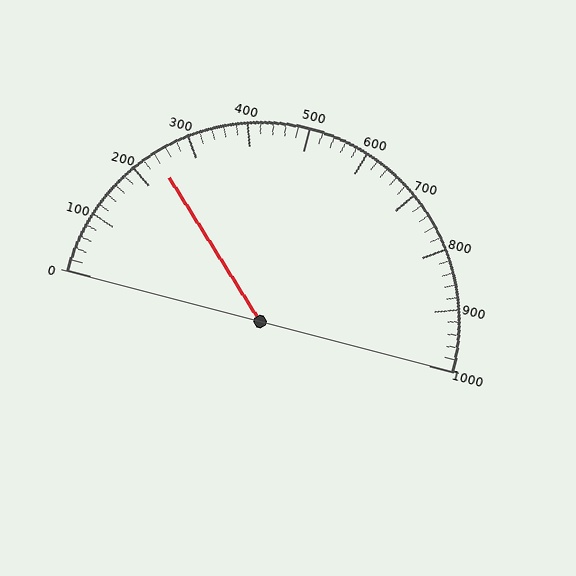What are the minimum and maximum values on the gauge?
The gauge ranges from 0 to 1000.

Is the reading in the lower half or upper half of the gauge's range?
The reading is in the lower half of the range (0 to 1000).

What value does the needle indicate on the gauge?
The needle indicates approximately 240.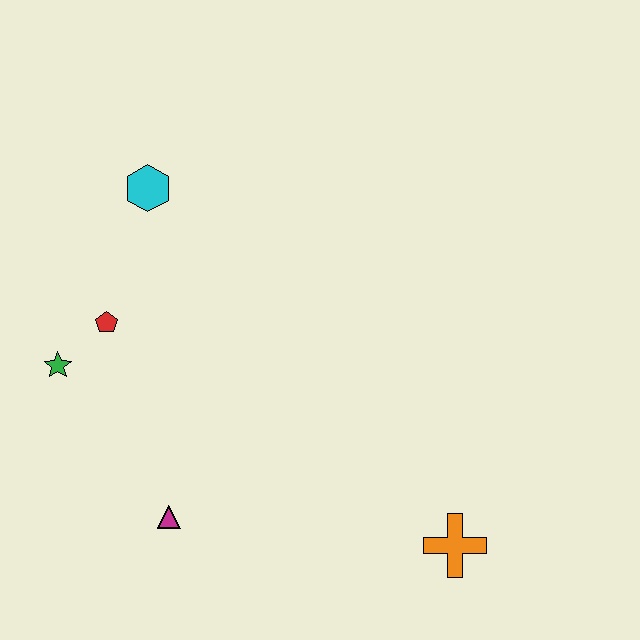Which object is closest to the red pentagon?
The green star is closest to the red pentagon.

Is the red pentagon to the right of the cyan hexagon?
No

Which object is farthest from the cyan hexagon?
The orange cross is farthest from the cyan hexagon.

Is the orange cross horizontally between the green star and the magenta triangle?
No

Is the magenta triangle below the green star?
Yes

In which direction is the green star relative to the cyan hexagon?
The green star is below the cyan hexagon.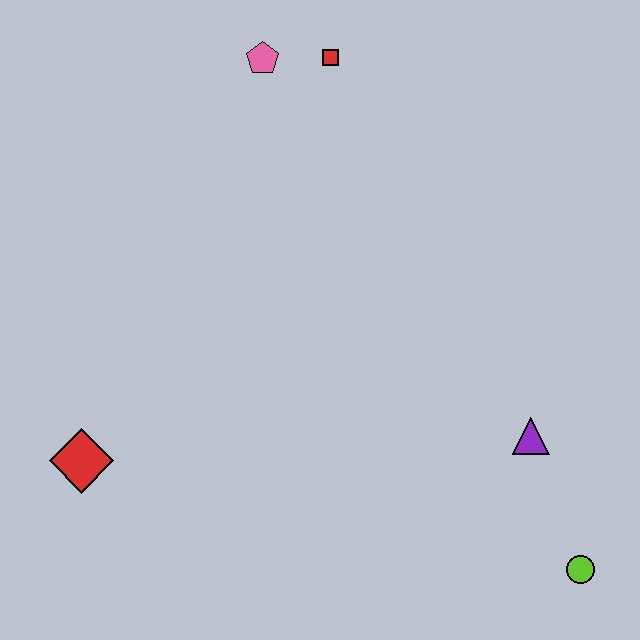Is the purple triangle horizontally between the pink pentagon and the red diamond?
No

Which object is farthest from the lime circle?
The pink pentagon is farthest from the lime circle.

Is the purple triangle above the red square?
No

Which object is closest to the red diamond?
The pink pentagon is closest to the red diamond.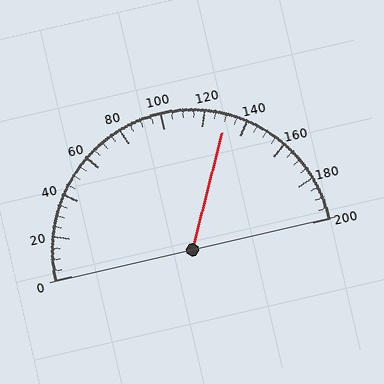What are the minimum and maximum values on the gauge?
The gauge ranges from 0 to 200.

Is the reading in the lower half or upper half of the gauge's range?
The reading is in the upper half of the range (0 to 200).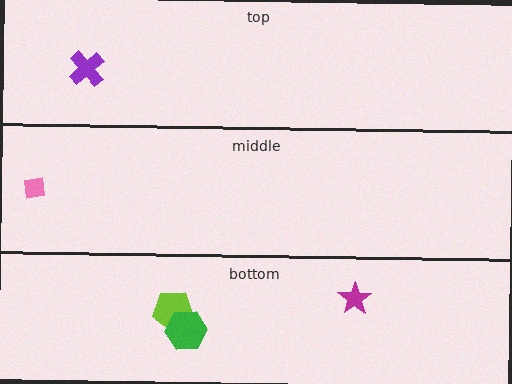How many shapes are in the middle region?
1.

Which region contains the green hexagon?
The bottom region.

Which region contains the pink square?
The middle region.